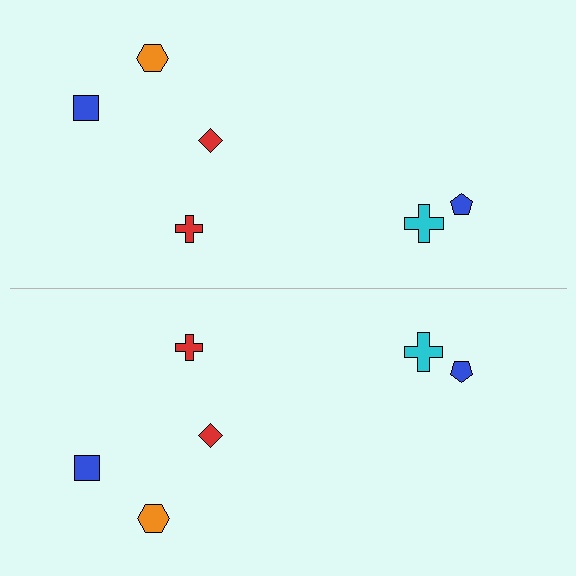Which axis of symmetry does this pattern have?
The pattern has a horizontal axis of symmetry running through the center of the image.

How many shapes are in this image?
There are 12 shapes in this image.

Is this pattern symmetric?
Yes, this pattern has bilateral (reflection) symmetry.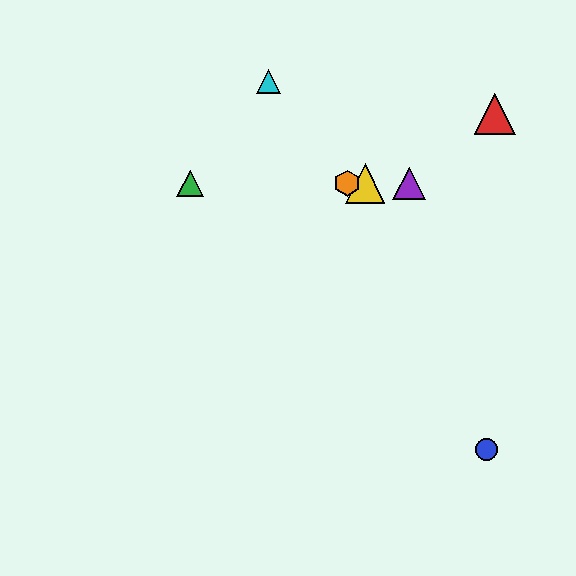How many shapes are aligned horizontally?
4 shapes (the green triangle, the yellow triangle, the purple triangle, the orange hexagon) are aligned horizontally.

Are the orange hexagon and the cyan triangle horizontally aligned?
No, the orange hexagon is at y≈183 and the cyan triangle is at y≈81.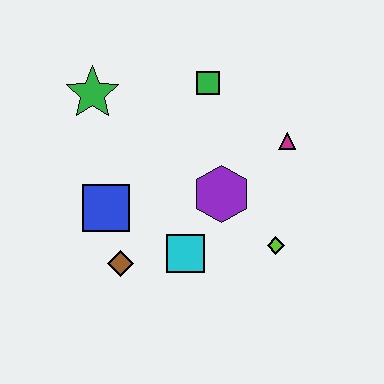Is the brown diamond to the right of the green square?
No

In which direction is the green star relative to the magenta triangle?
The green star is to the left of the magenta triangle.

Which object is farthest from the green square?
The brown diamond is farthest from the green square.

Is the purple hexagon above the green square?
No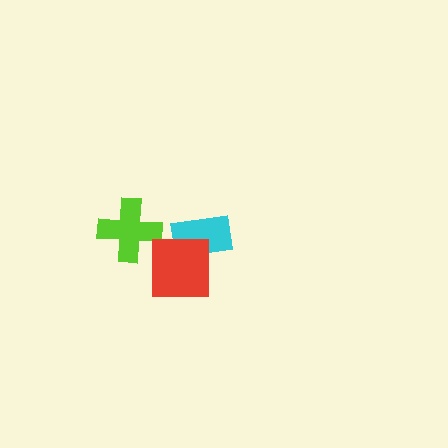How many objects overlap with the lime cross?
0 objects overlap with the lime cross.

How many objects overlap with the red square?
1 object overlaps with the red square.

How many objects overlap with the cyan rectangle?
1 object overlaps with the cyan rectangle.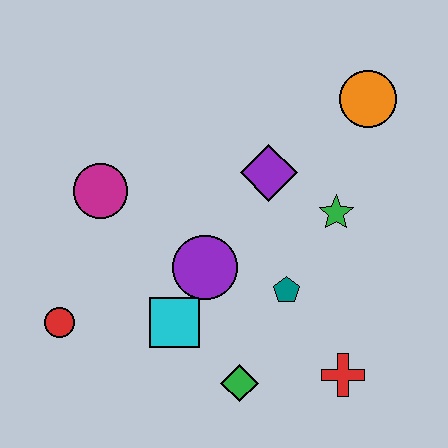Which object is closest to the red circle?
The cyan square is closest to the red circle.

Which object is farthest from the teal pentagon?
The red circle is farthest from the teal pentagon.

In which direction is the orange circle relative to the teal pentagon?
The orange circle is above the teal pentagon.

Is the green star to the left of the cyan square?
No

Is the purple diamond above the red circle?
Yes